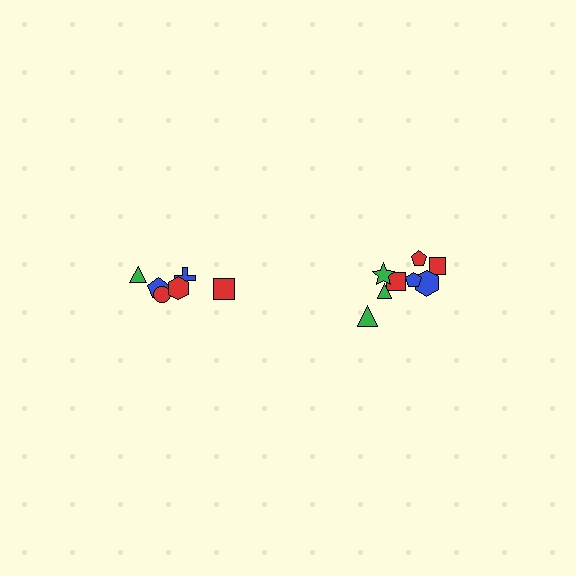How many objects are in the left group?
There are 6 objects.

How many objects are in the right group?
There are 8 objects.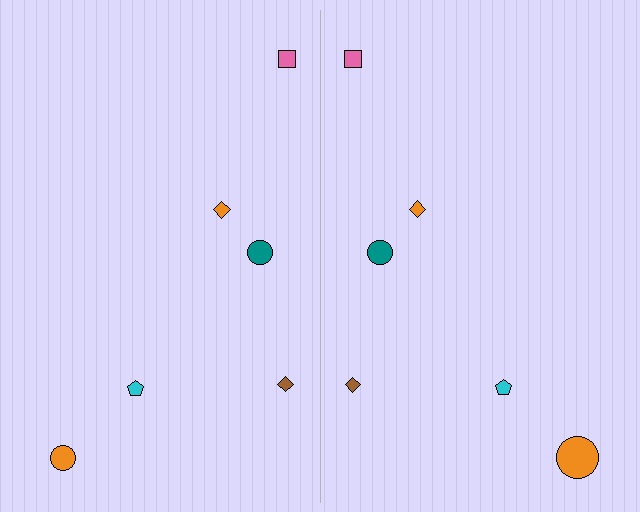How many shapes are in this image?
There are 12 shapes in this image.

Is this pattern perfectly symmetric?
No, the pattern is not perfectly symmetric. The orange circle on the right side has a different size than its mirror counterpart.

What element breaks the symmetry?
The orange circle on the right side has a different size than its mirror counterpart.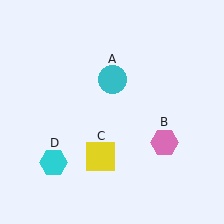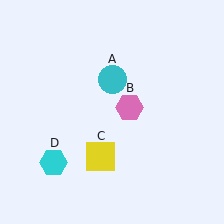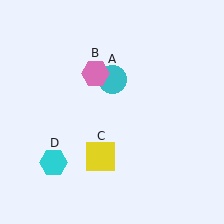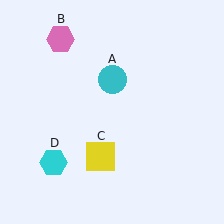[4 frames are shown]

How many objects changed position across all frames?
1 object changed position: pink hexagon (object B).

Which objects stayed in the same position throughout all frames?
Cyan circle (object A) and yellow square (object C) and cyan hexagon (object D) remained stationary.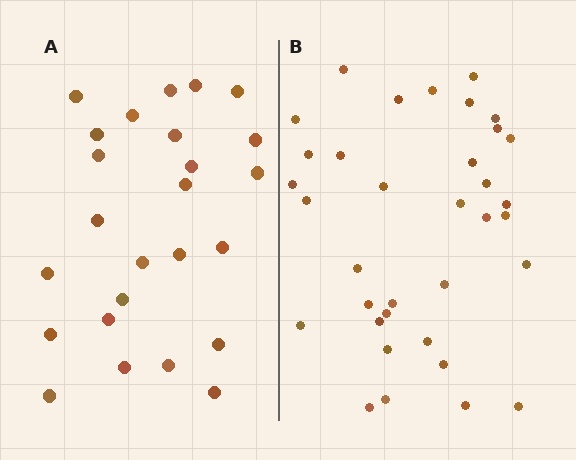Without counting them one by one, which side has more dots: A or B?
Region B (the right region) has more dots.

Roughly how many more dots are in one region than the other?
Region B has roughly 10 or so more dots than region A.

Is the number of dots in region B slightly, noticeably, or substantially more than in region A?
Region B has noticeably more, but not dramatically so. The ratio is roughly 1.4 to 1.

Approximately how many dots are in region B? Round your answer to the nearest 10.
About 40 dots. (The exact count is 35, which rounds to 40.)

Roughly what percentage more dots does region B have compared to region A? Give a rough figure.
About 40% more.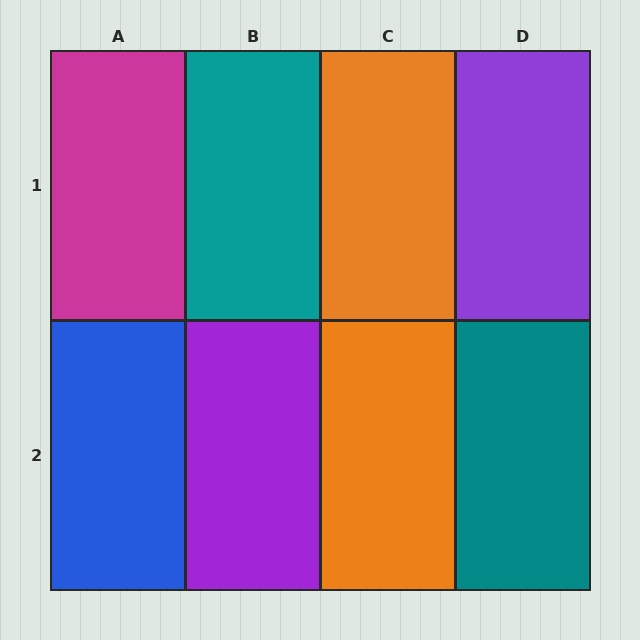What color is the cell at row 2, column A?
Blue.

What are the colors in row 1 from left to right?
Magenta, teal, orange, purple.